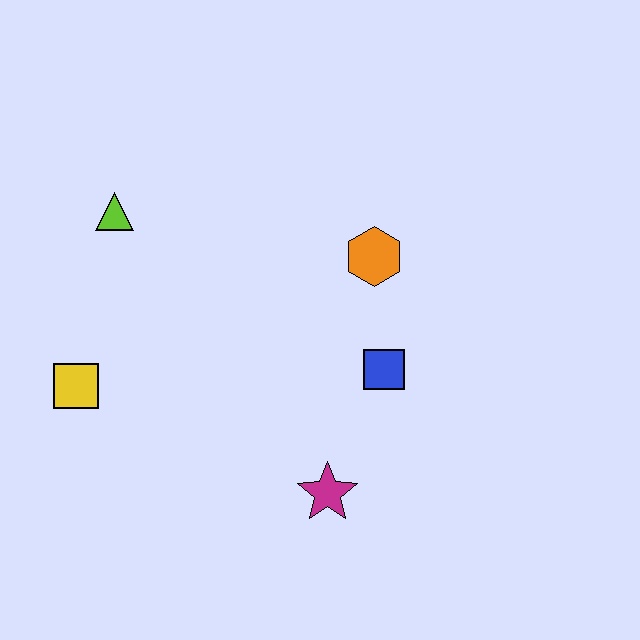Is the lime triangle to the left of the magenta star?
Yes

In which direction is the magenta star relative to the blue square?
The magenta star is below the blue square.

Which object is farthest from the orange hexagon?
The yellow square is farthest from the orange hexagon.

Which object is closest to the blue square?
The orange hexagon is closest to the blue square.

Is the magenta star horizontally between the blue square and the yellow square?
Yes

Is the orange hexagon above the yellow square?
Yes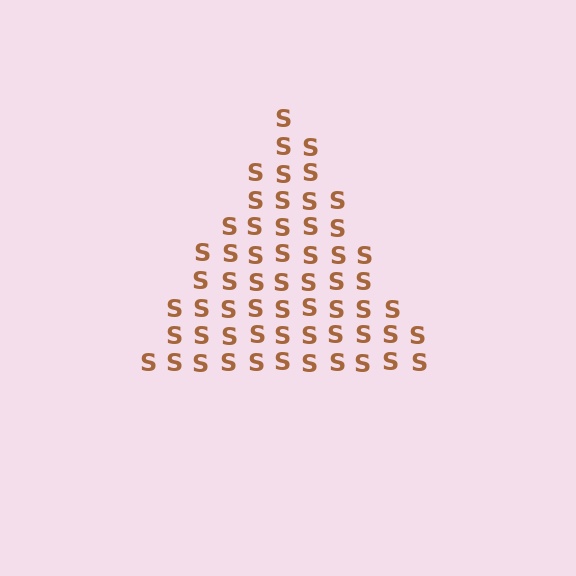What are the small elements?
The small elements are letter S's.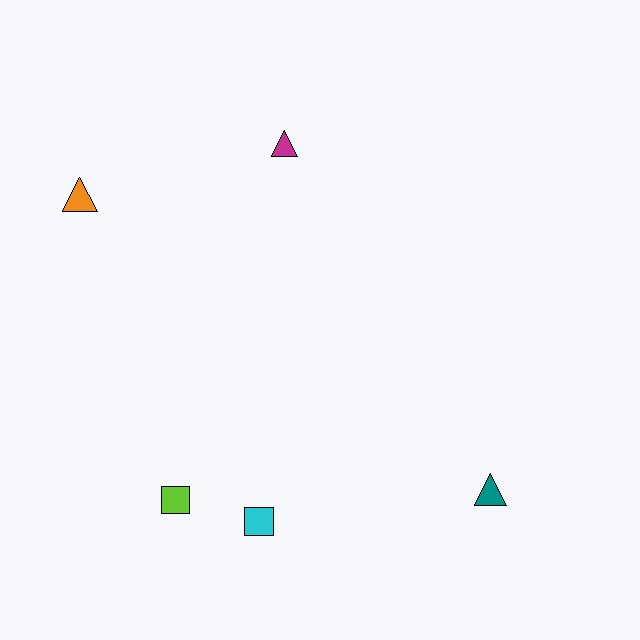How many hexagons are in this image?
There are no hexagons.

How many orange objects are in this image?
There is 1 orange object.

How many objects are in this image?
There are 5 objects.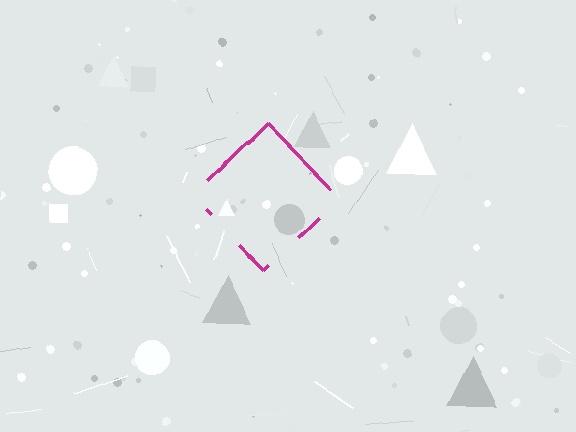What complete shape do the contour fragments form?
The contour fragments form a diamond.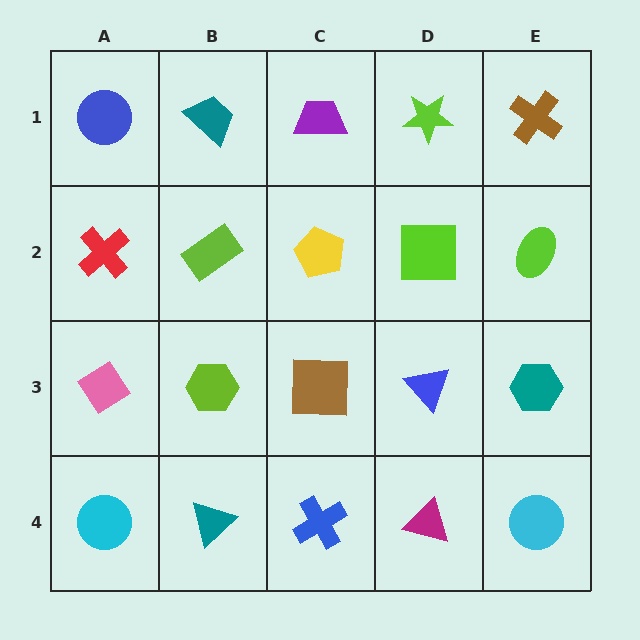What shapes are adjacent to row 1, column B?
A lime rectangle (row 2, column B), a blue circle (row 1, column A), a purple trapezoid (row 1, column C).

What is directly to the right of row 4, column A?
A teal triangle.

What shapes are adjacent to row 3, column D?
A lime square (row 2, column D), a magenta triangle (row 4, column D), a brown square (row 3, column C), a teal hexagon (row 3, column E).